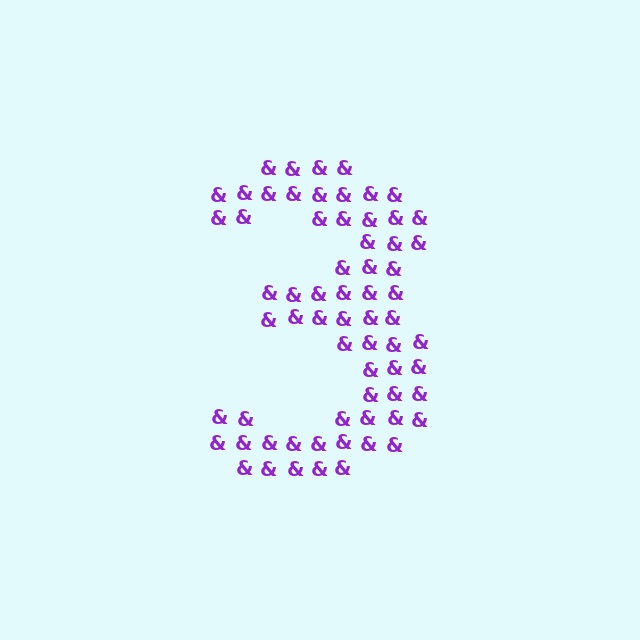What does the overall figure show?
The overall figure shows the digit 3.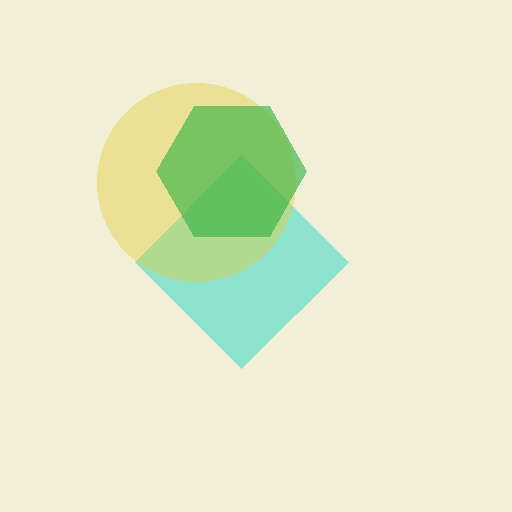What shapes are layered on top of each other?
The layered shapes are: a cyan diamond, a yellow circle, a green hexagon.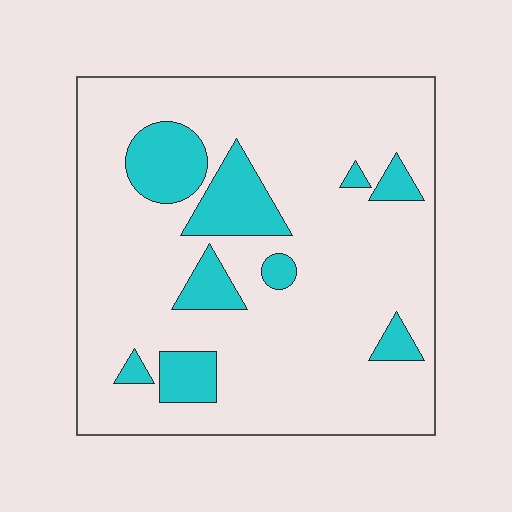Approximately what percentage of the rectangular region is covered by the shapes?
Approximately 15%.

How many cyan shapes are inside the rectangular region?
9.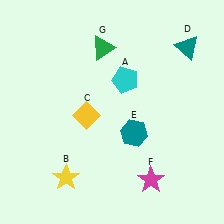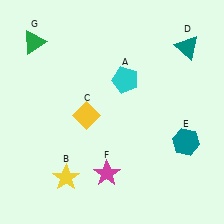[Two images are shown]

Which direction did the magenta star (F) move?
The magenta star (F) moved left.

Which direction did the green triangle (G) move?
The green triangle (G) moved left.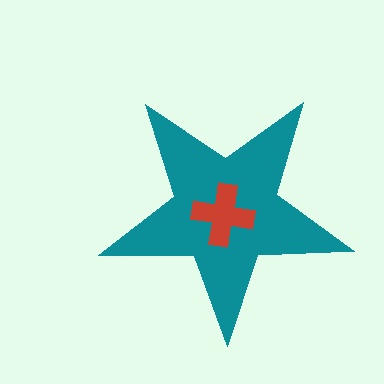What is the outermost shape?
The teal star.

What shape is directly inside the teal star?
The red cross.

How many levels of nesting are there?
2.